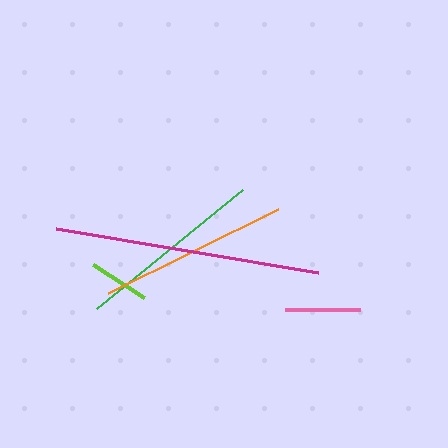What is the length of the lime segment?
The lime segment is approximately 60 pixels long.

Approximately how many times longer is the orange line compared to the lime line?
The orange line is approximately 3.1 times the length of the lime line.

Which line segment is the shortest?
The lime line is the shortest at approximately 60 pixels.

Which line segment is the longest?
The magenta line is the longest at approximately 265 pixels.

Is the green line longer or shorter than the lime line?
The green line is longer than the lime line.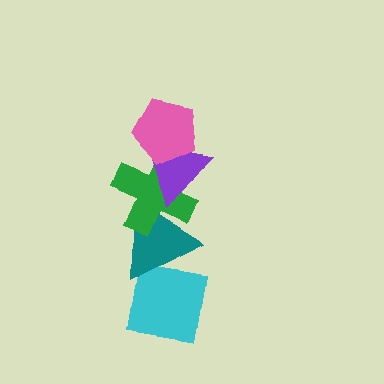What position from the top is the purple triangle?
The purple triangle is 2nd from the top.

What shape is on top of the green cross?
The purple triangle is on top of the green cross.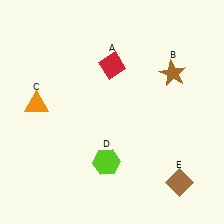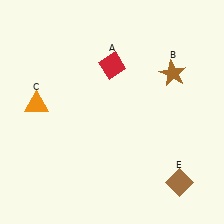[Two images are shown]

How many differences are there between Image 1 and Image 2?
There is 1 difference between the two images.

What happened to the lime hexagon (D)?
The lime hexagon (D) was removed in Image 2. It was in the bottom-left area of Image 1.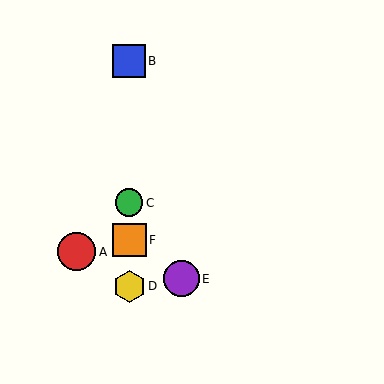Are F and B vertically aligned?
Yes, both are at x≈129.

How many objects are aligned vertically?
4 objects (B, C, D, F) are aligned vertically.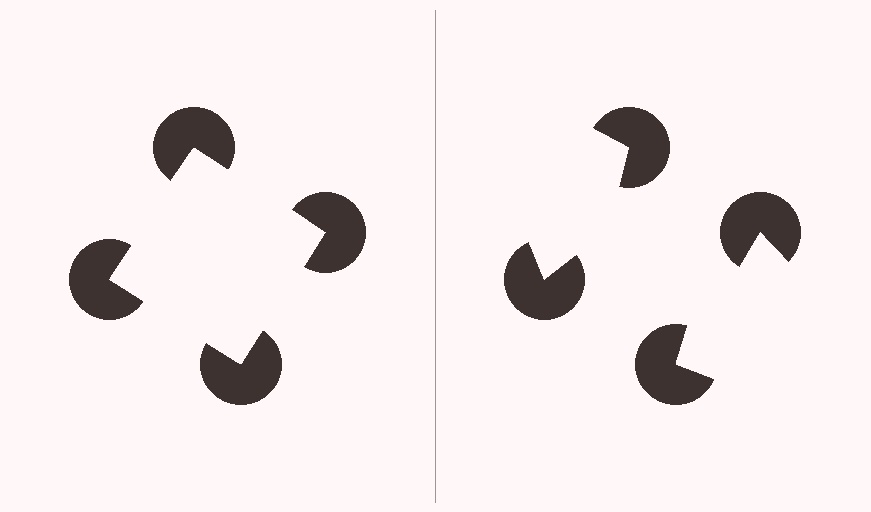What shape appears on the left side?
An illusory square.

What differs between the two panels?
The pac-man discs are positioned identically on both sides; only the wedge orientations differ. On the left they align to a square; on the right they are misaligned.